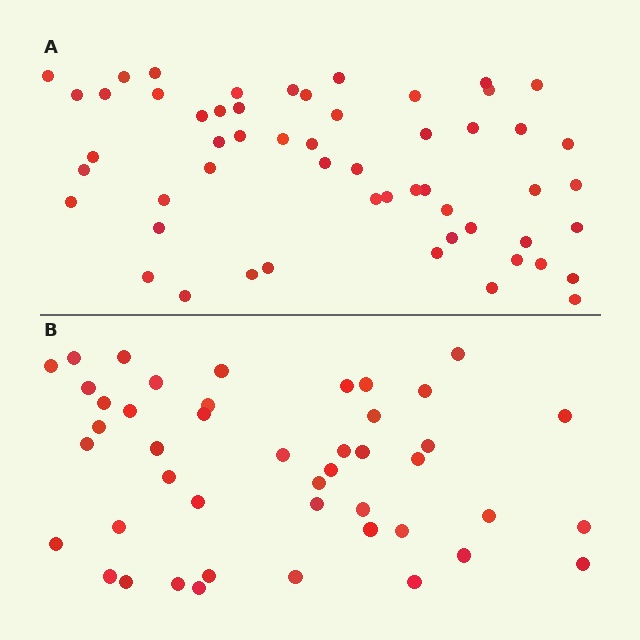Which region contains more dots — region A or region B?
Region A (the top region) has more dots.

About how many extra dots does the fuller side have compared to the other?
Region A has roughly 10 or so more dots than region B.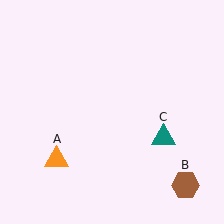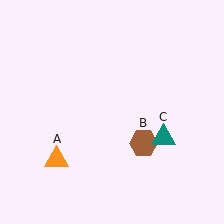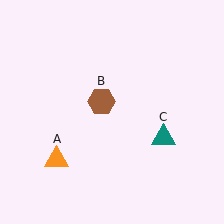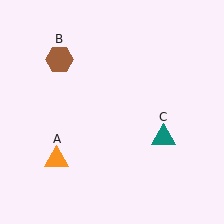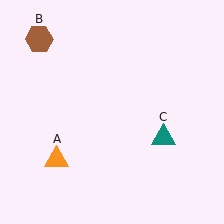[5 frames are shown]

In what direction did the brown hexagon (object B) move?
The brown hexagon (object B) moved up and to the left.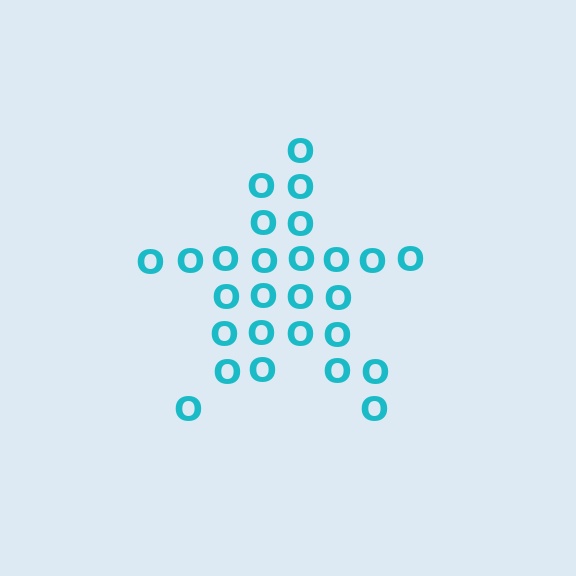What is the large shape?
The large shape is a star.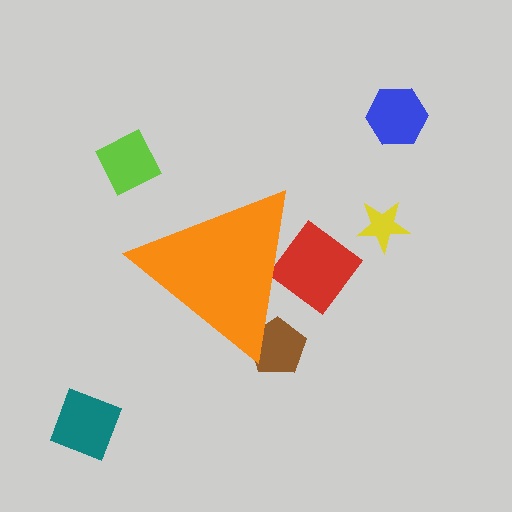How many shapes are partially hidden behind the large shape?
2 shapes are partially hidden.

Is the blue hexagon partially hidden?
No, the blue hexagon is fully visible.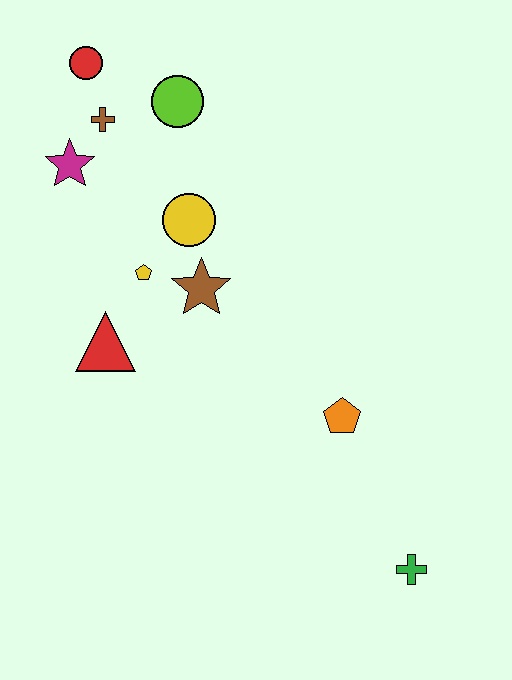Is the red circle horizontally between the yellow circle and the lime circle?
No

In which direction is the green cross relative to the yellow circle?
The green cross is below the yellow circle.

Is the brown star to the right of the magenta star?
Yes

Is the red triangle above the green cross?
Yes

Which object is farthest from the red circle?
The green cross is farthest from the red circle.